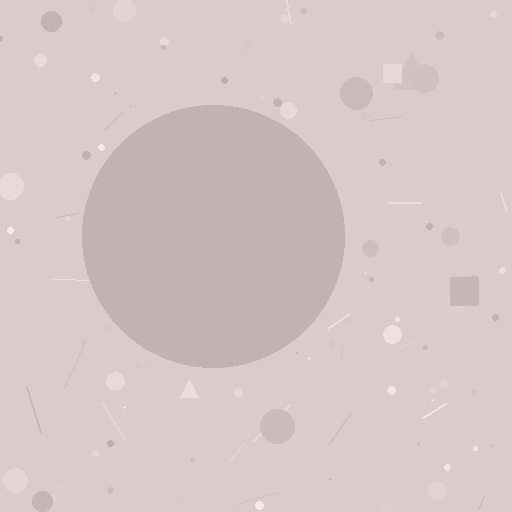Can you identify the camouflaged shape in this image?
The camouflaged shape is a circle.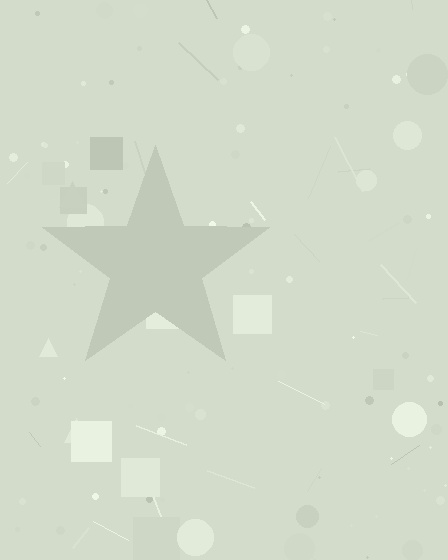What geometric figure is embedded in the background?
A star is embedded in the background.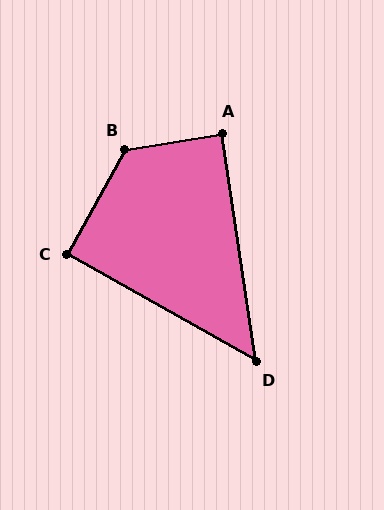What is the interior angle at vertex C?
Approximately 91 degrees (approximately right).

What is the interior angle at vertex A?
Approximately 89 degrees (approximately right).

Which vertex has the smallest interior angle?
D, at approximately 52 degrees.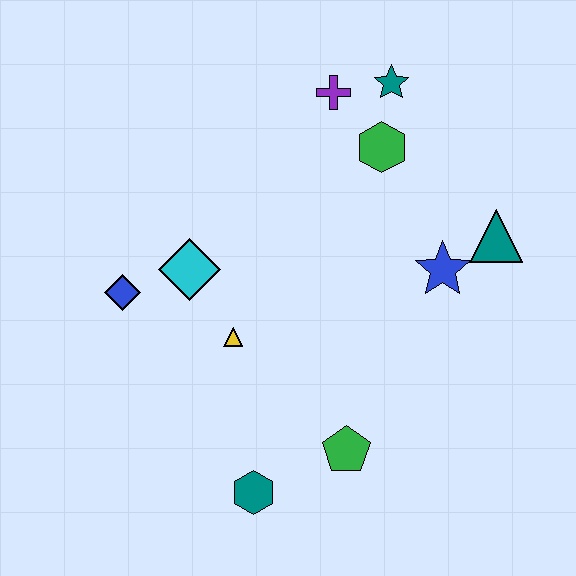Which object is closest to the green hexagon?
The teal star is closest to the green hexagon.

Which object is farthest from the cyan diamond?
The teal triangle is farthest from the cyan diamond.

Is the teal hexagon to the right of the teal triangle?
No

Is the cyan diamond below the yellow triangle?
No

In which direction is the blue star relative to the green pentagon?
The blue star is above the green pentagon.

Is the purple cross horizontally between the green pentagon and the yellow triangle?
Yes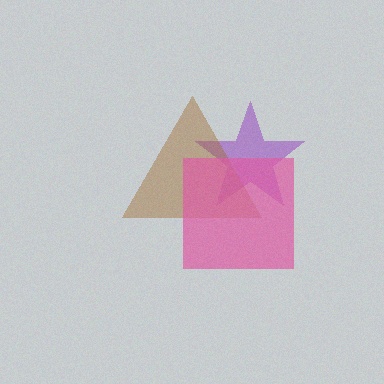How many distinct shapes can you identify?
There are 3 distinct shapes: a purple star, a brown triangle, a pink square.